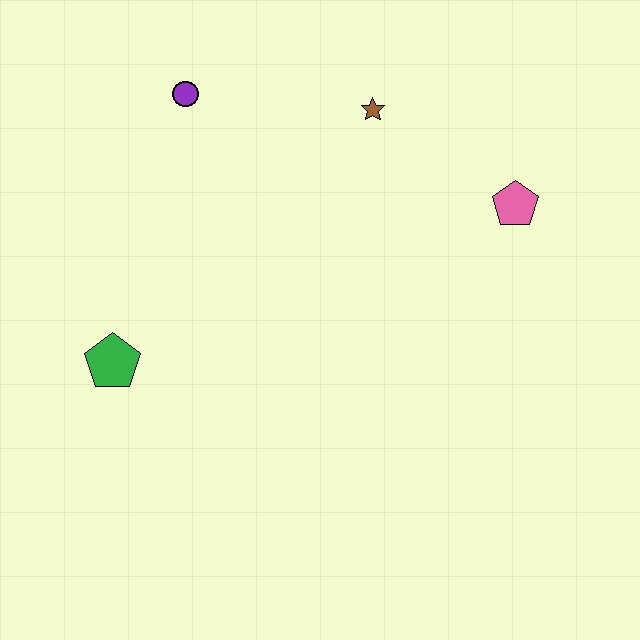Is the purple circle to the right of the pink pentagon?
No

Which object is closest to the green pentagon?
The purple circle is closest to the green pentagon.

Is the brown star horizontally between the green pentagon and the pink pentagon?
Yes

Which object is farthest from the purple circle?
The pink pentagon is farthest from the purple circle.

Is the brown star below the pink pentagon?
No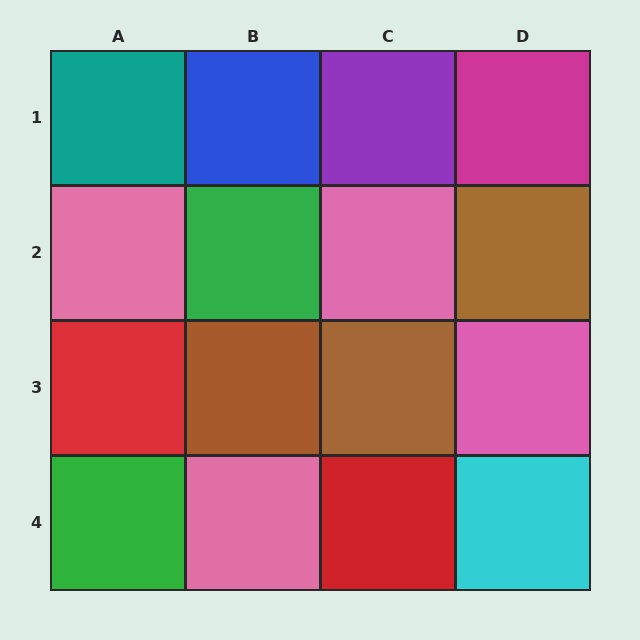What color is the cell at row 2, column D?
Brown.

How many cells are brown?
3 cells are brown.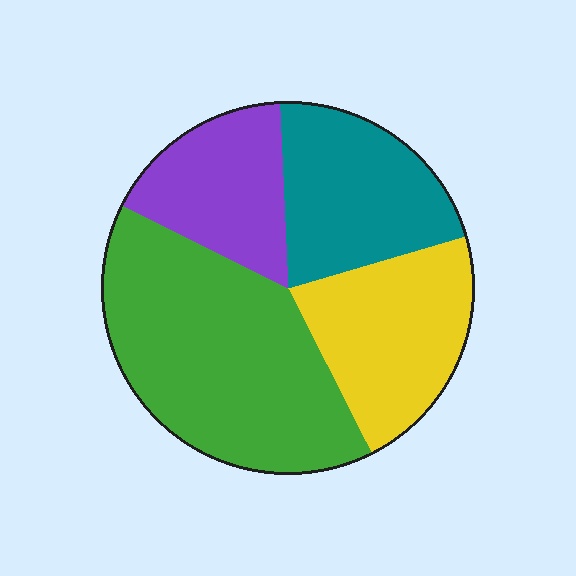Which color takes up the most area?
Green, at roughly 40%.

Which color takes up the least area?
Purple, at roughly 15%.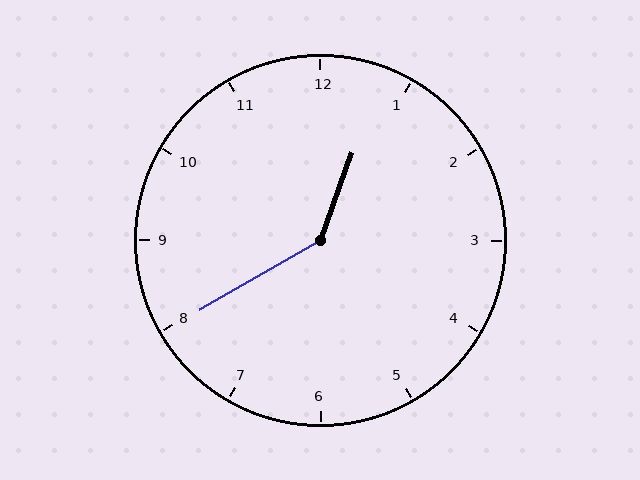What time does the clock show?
12:40.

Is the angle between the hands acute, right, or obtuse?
It is obtuse.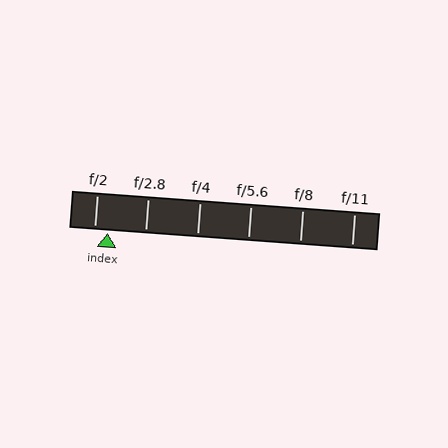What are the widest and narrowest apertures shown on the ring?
The widest aperture shown is f/2 and the narrowest is f/11.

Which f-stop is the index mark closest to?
The index mark is closest to f/2.